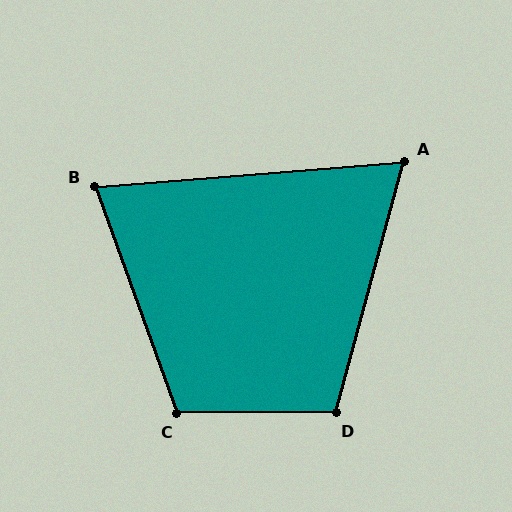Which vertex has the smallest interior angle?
A, at approximately 70 degrees.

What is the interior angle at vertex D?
Approximately 105 degrees (obtuse).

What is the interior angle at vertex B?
Approximately 75 degrees (acute).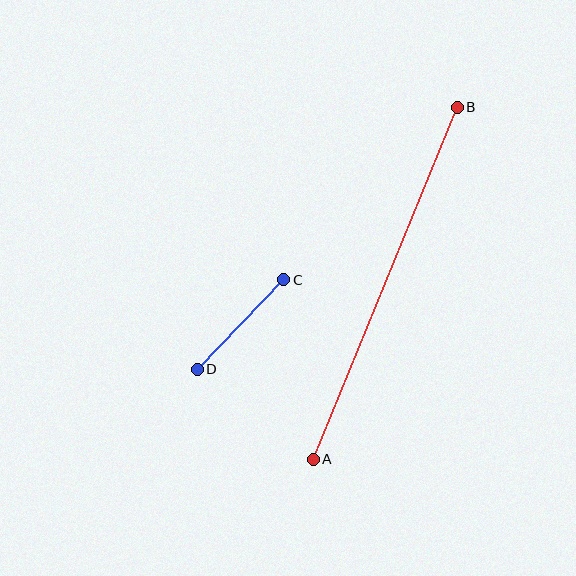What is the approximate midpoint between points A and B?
The midpoint is at approximately (385, 283) pixels.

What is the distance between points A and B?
The distance is approximately 380 pixels.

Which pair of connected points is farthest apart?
Points A and B are farthest apart.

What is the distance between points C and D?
The distance is approximately 124 pixels.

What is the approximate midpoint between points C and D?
The midpoint is at approximately (241, 324) pixels.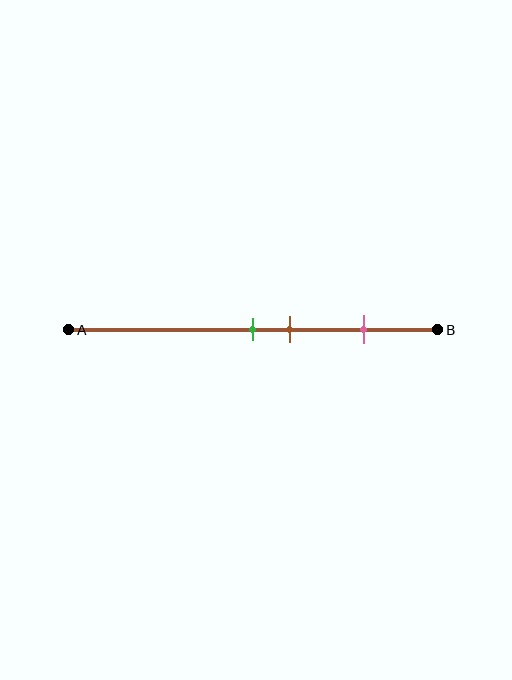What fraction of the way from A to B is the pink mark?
The pink mark is approximately 80% (0.8) of the way from A to B.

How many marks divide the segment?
There are 3 marks dividing the segment.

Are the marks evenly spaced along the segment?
No, the marks are not evenly spaced.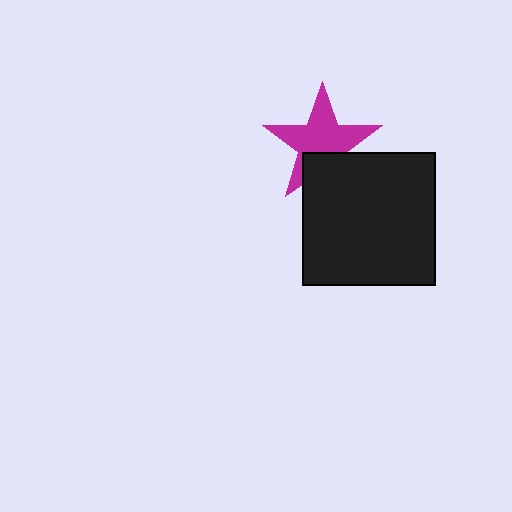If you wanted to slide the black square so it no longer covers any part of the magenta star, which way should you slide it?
Slide it down — that is the most direct way to separate the two shapes.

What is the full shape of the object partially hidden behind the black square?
The partially hidden object is a magenta star.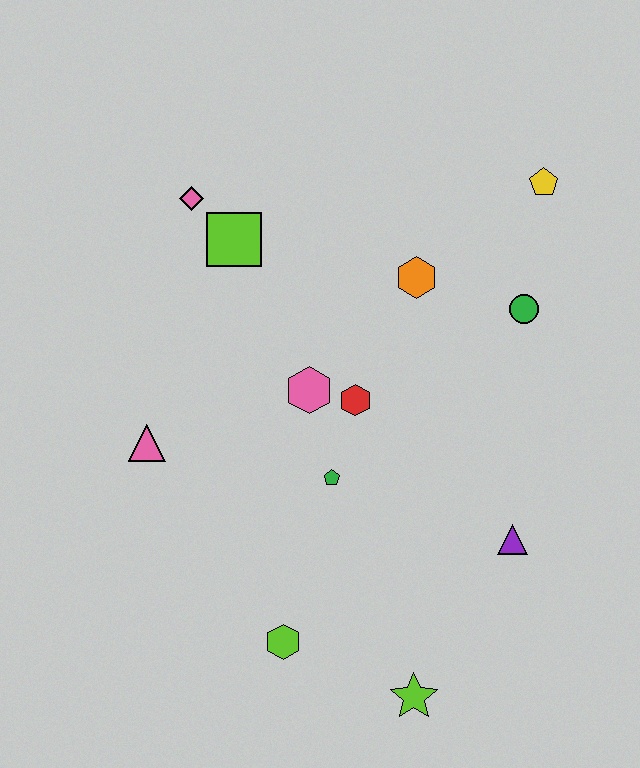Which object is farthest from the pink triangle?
The yellow pentagon is farthest from the pink triangle.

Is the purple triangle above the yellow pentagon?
No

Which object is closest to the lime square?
The pink diamond is closest to the lime square.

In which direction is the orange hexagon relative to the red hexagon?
The orange hexagon is above the red hexagon.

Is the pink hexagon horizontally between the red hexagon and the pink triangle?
Yes